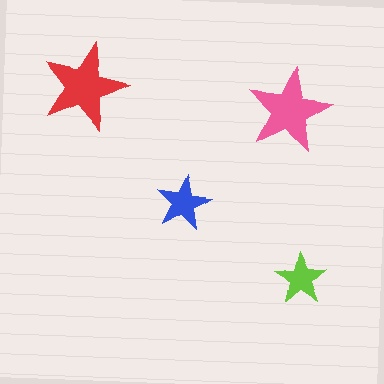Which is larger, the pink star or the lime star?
The pink one.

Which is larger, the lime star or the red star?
The red one.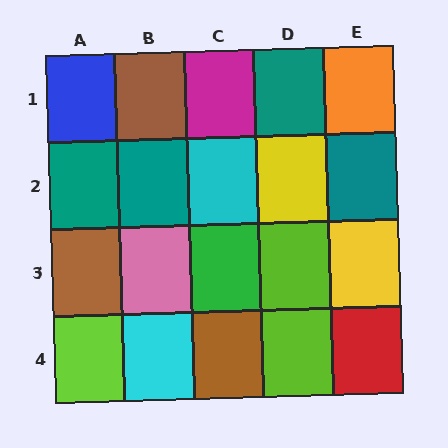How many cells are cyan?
2 cells are cyan.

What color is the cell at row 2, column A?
Teal.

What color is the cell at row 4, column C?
Brown.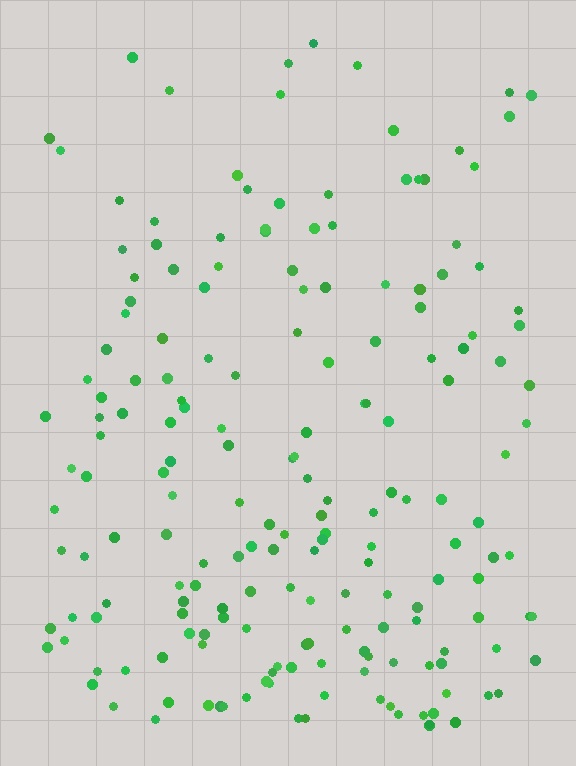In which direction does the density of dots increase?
From top to bottom, with the bottom side densest.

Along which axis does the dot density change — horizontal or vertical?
Vertical.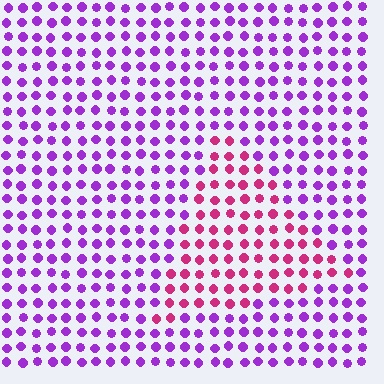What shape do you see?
I see a triangle.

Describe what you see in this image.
The image is filled with small purple elements in a uniform arrangement. A triangle-shaped region is visible where the elements are tinted to a slightly different hue, forming a subtle color boundary.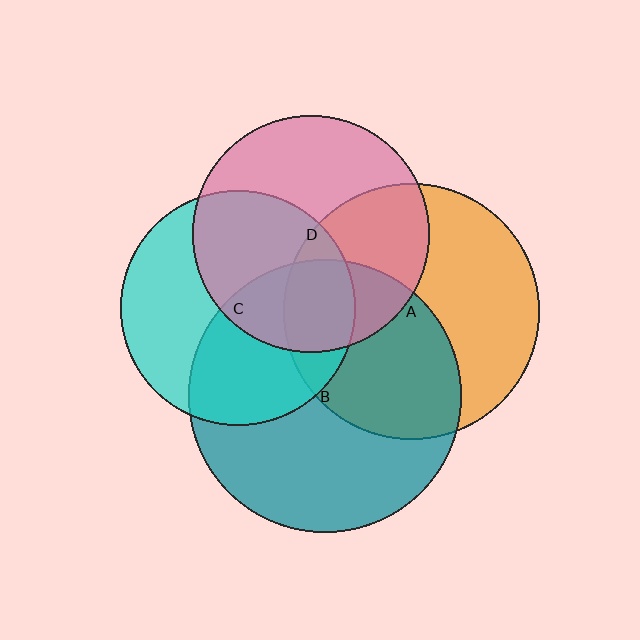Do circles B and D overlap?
Yes.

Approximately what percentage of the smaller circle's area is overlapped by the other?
Approximately 30%.